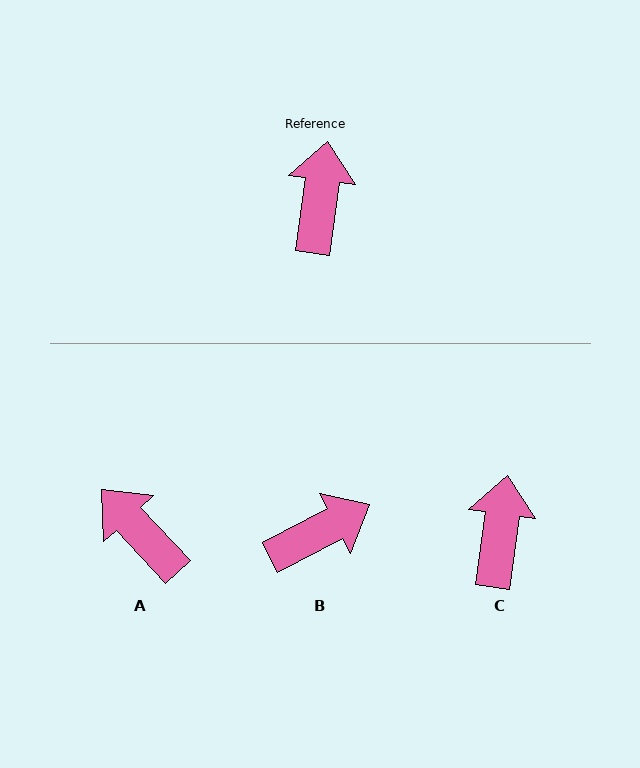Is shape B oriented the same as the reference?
No, it is off by about 54 degrees.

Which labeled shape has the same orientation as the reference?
C.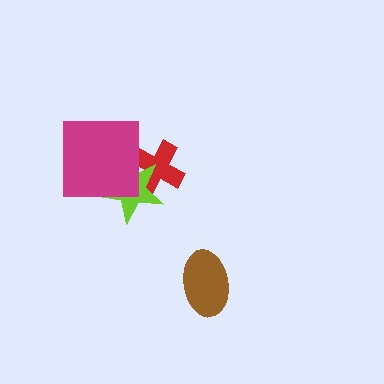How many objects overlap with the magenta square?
2 objects overlap with the magenta square.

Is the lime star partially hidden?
Yes, it is partially covered by another shape.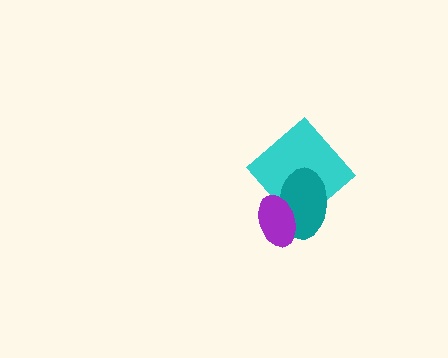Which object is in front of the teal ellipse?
The purple ellipse is in front of the teal ellipse.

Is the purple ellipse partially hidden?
No, no other shape covers it.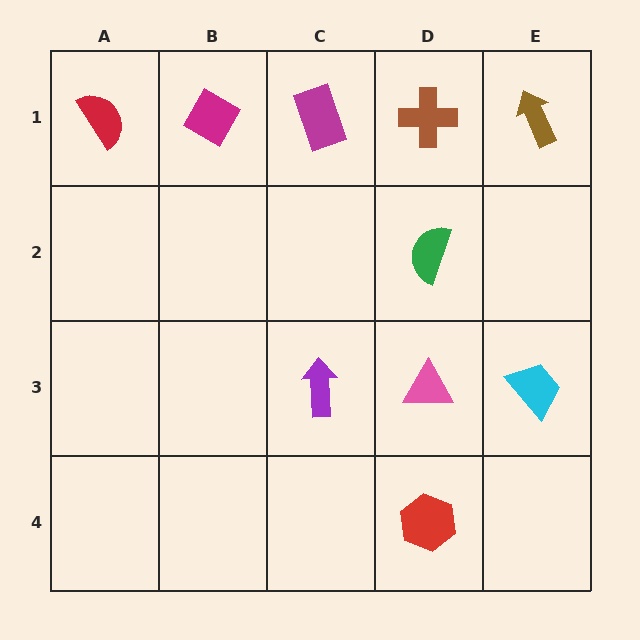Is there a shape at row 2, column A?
No, that cell is empty.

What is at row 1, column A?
A red semicircle.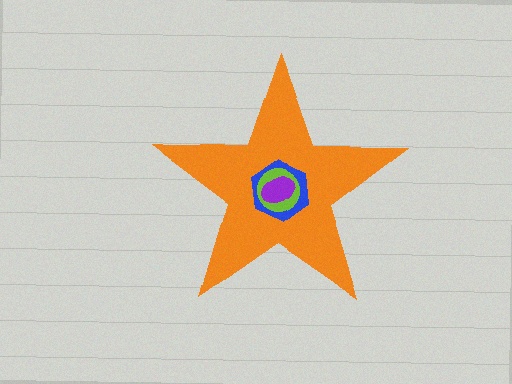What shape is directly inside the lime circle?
The purple ellipse.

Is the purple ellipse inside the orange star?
Yes.